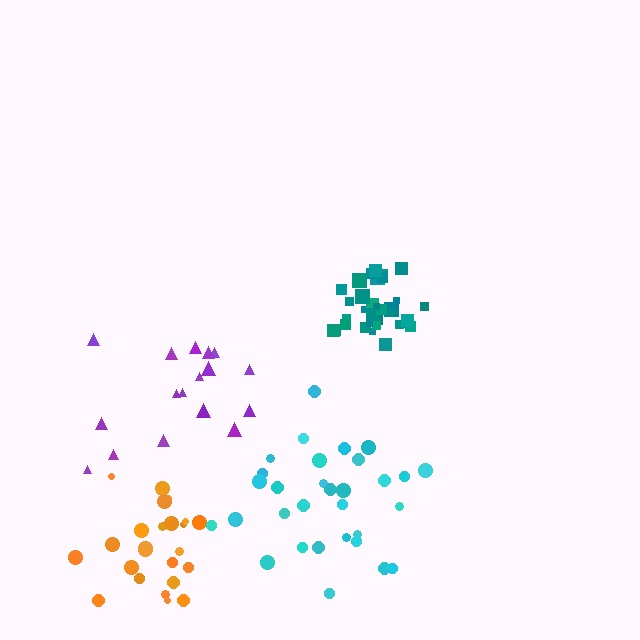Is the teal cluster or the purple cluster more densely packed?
Teal.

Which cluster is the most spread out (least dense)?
Cyan.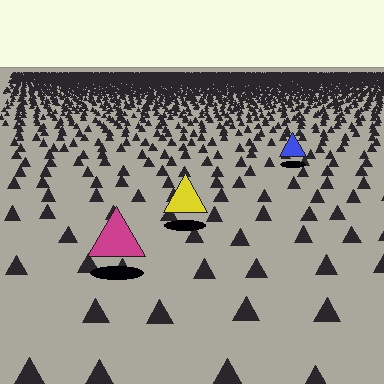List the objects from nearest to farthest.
From nearest to farthest: the magenta triangle, the yellow triangle, the blue triangle.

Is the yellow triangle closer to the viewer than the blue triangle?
Yes. The yellow triangle is closer — you can tell from the texture gradient: the ground texture is coarser near it.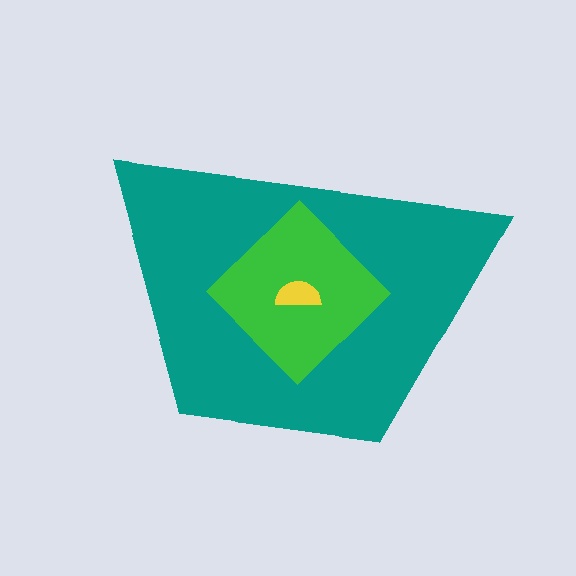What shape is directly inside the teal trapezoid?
The green diamond.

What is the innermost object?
The yellow semicircle.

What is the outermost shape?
The teal trapezoid.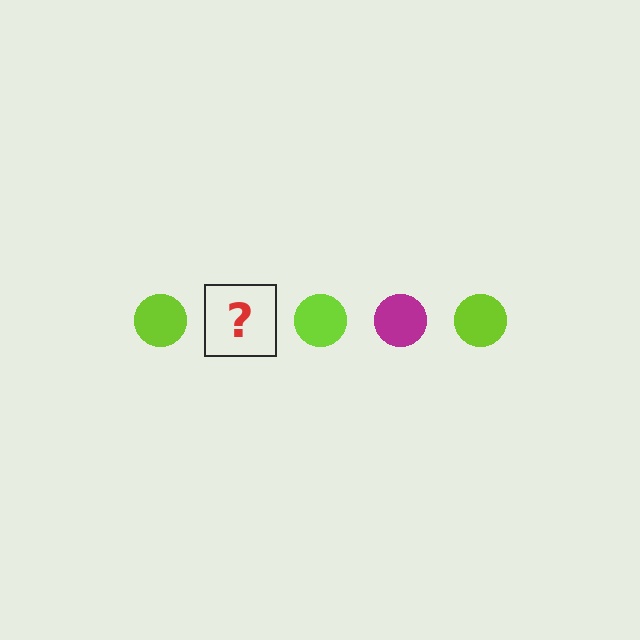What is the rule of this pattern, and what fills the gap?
The rule is that the pattern cycles through lime, magenta circles. The gap should be filled with a magenta circle.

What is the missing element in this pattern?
The missing element is a magenta circle.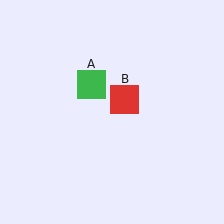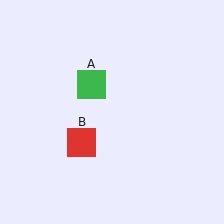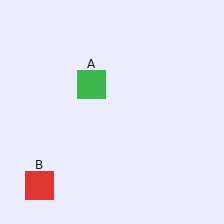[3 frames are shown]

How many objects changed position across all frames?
1 object changed position: red square (object B).